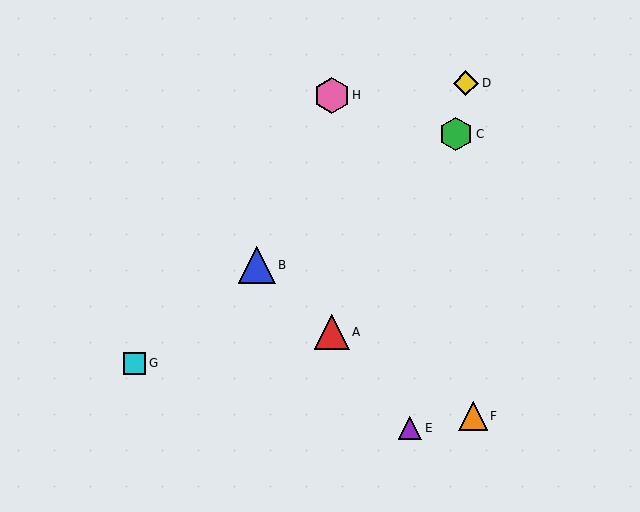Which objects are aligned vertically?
Objects A, H are aligned vertically.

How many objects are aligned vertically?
2 objects (A, H) are aligned vertically.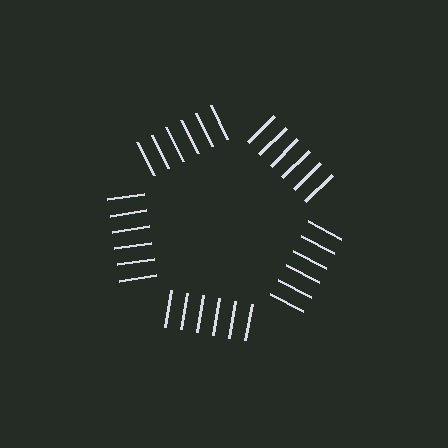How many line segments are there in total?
30 — 6 along each of the 5 edges.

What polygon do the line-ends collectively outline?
An illusory pentagon — the line segments terminate on its edges but no continuous stroke is drawn.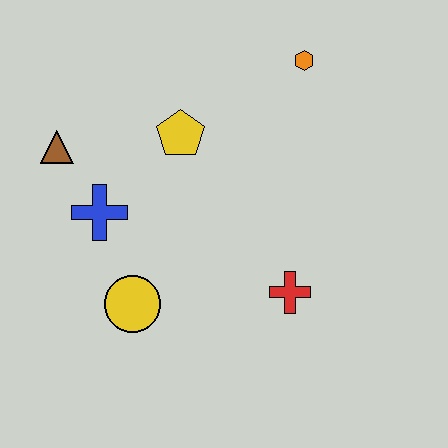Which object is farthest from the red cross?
The brown triangle is farthest from the red cross.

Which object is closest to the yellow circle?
The blue cross is closest to the yellow circle.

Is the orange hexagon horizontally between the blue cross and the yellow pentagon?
No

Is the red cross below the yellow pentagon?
Yes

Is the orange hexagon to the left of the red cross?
No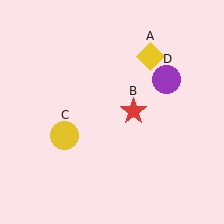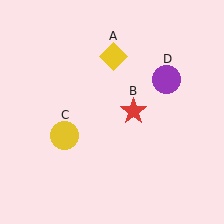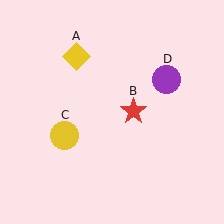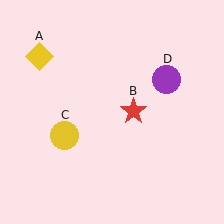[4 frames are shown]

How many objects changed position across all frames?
1 object changed position: yellow diamond (object A).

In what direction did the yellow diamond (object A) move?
The yellow diamond (object A) moved left.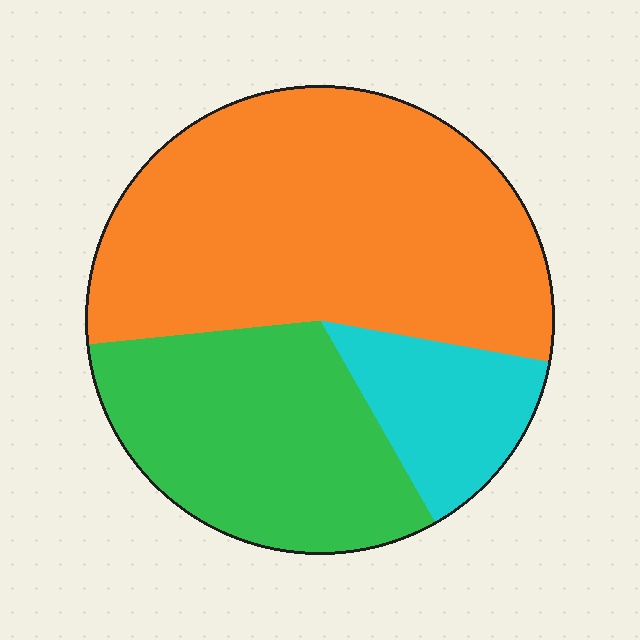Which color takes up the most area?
Orange, at roughly 55%.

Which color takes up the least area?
Cyan, at roughly 15%.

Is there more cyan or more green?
Green.